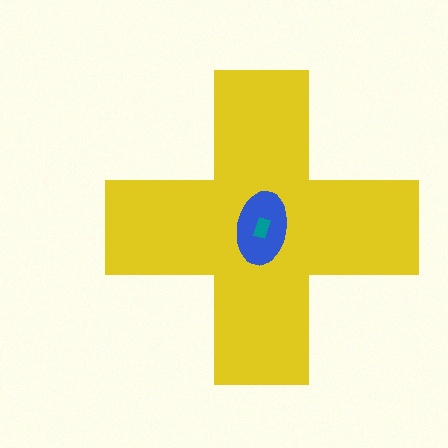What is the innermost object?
The teal rectangle.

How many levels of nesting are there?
3.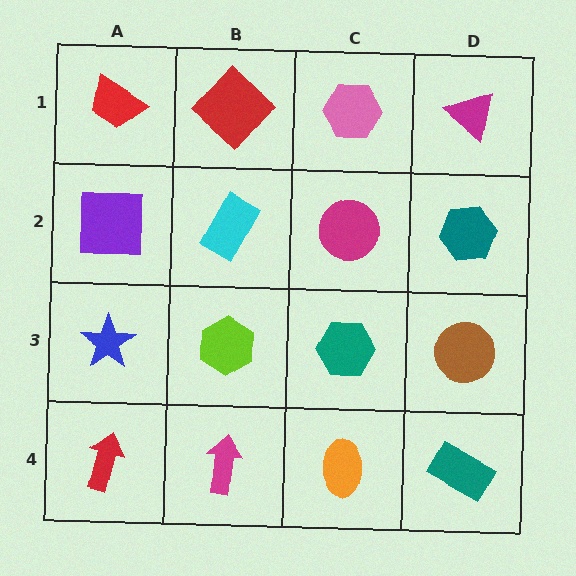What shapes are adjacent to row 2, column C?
A pink hexagon (row 1, column C), a teal hexagon (row 3, column C), a cyan rectangle (row 2, column B), a teal hexagon (row 2, column D).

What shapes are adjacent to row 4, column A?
A blue star (row 3, column A), a magenta arrow (row 4, column B).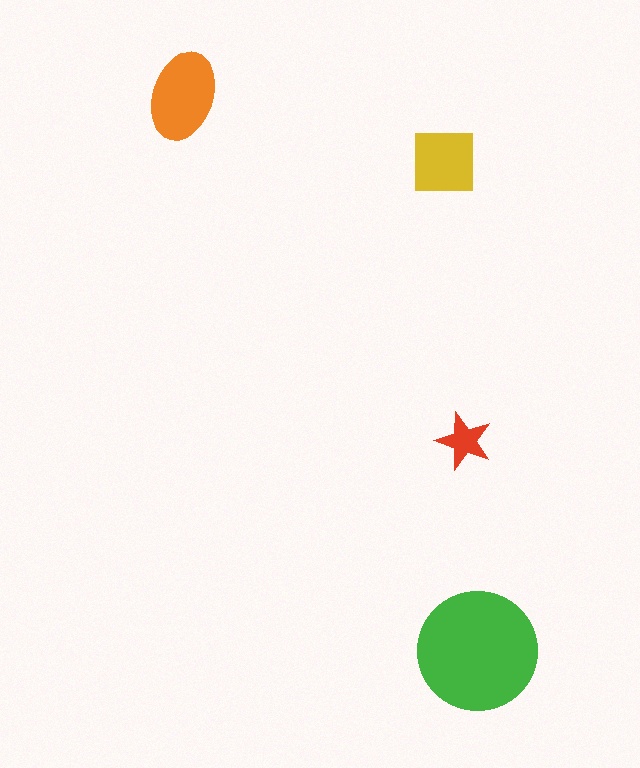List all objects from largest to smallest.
The green circle, the orange ellipse, the yellow square, the red star.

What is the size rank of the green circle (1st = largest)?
1st.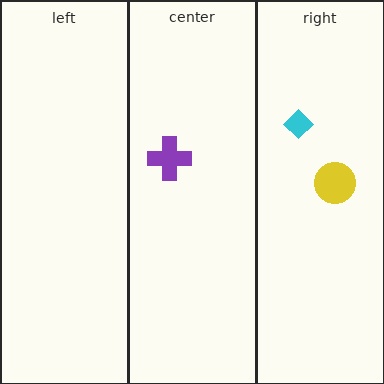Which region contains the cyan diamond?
The right region.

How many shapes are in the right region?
2.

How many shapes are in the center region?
1.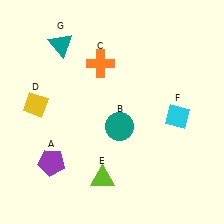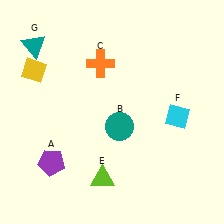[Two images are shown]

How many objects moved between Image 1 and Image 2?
2 objects moved between the two images.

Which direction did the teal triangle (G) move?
The teal triangle (G) moved left.